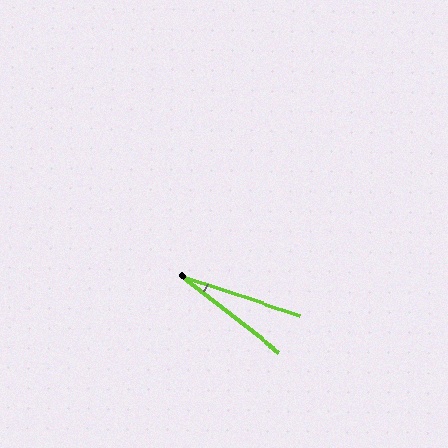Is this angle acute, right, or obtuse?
It is acute.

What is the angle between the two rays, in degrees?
Approximately 20 degrees.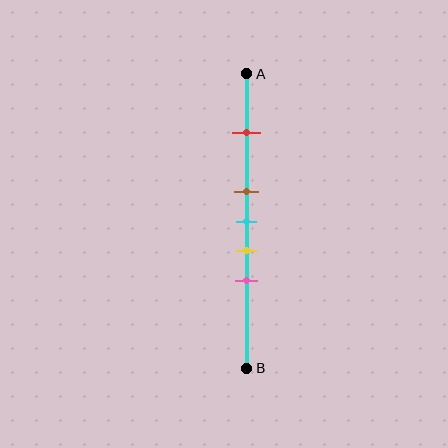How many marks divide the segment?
There are 5 marks dividing the segment.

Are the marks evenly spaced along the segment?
No, the marks are not evenly spaced.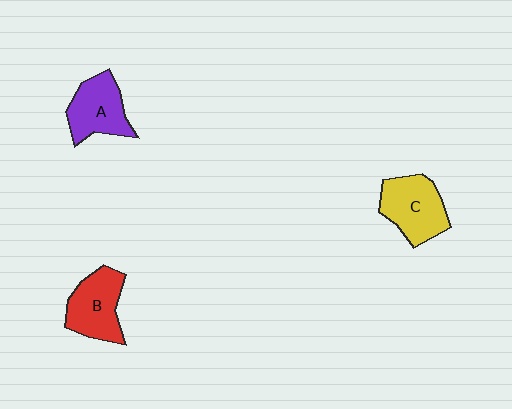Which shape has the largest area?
Shape C (yellow).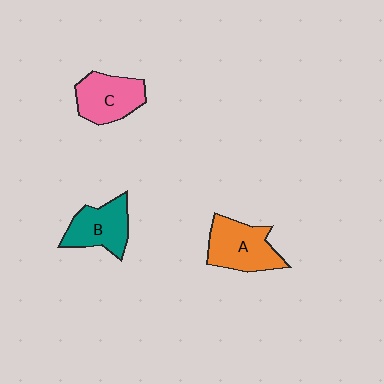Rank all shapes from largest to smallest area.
From largest to smallest: A (orange), C (pink), B (teal).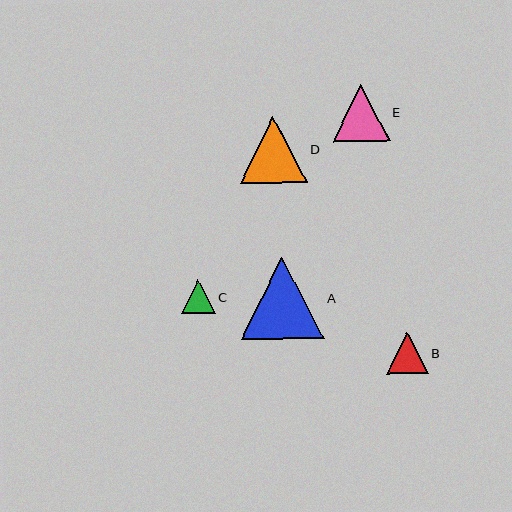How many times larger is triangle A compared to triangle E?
Triangle A is approximately 1.4 times the size of triangle E.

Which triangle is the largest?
Triangle A is the largest with a size of approximately 83 pixels.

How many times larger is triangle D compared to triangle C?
Triangle D is approximately 2.0 times the size of triangle C.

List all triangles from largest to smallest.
From largest to smallest: A, D, E, B, C.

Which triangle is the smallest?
Triangle C is the smallest with a size of approximately 34 pixels.